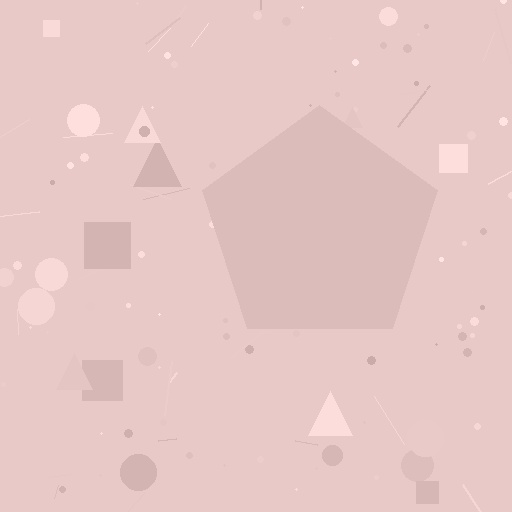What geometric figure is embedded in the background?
A pentagon is embedded in the background.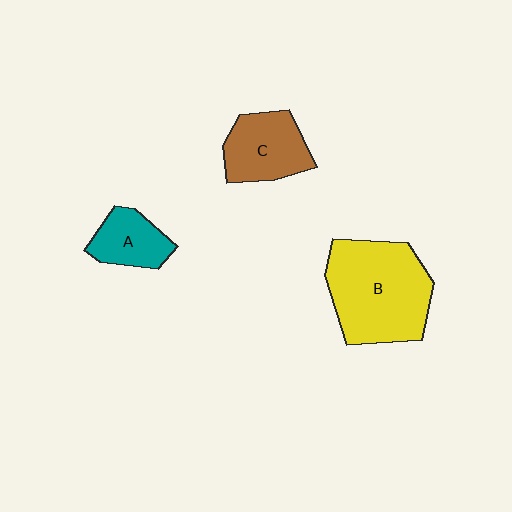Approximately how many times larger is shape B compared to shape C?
Approximately 1.8 times.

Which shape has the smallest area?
Shape A (teal).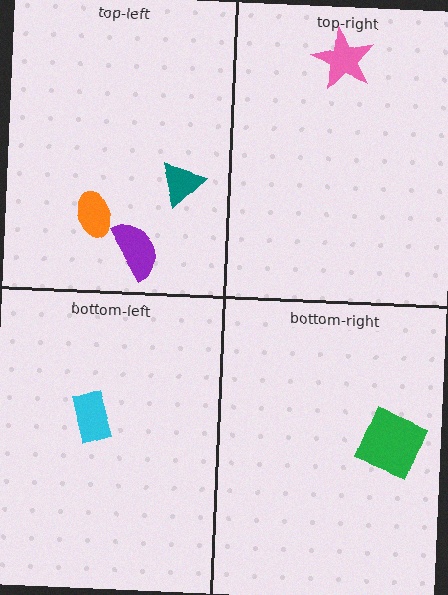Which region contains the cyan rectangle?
The bottom-left region.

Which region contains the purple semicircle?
The top-left region.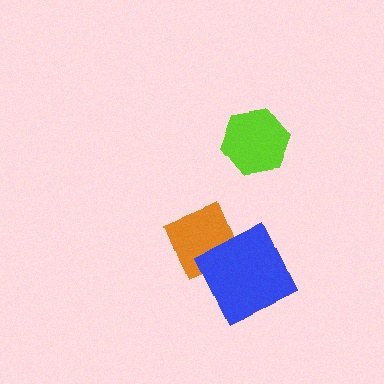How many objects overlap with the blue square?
1 object overlaps with the blue square.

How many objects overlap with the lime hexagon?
0 objects overlap with the lime hexagon.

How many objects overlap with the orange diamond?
1 object overlaps with the orange diamond.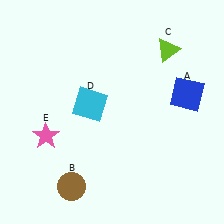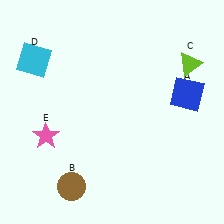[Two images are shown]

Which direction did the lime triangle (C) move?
The lime triangle (C) moved right.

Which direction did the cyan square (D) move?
The cyan square (D) moved left.